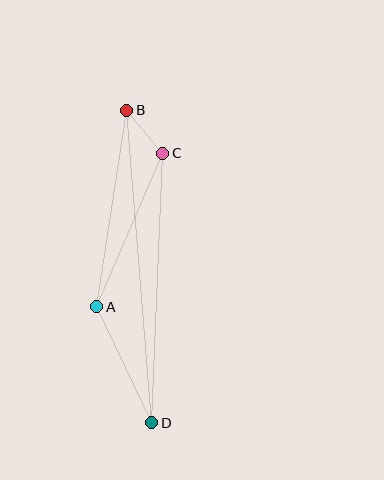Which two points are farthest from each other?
Points B and D are farthest from each other.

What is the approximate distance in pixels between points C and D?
The distance between C and D is approximately 270 pixels.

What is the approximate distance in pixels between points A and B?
The distance between A and B is approximately 199 pixels.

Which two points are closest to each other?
Points B and C are closest to each other.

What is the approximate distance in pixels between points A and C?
The distance between A and C is approximately 167 pixels.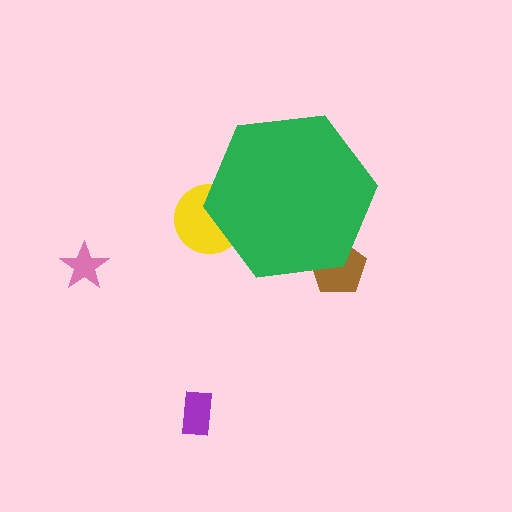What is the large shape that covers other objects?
A green hexagon.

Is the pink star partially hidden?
No, the pink star is fully visible.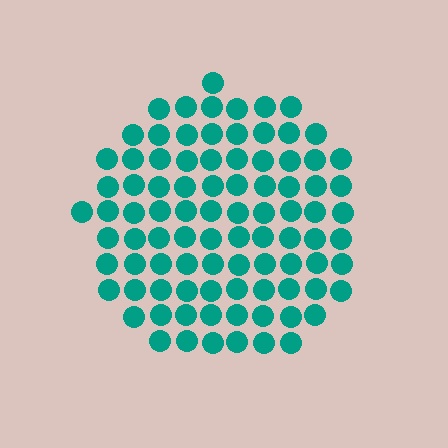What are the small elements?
The small elements are circles.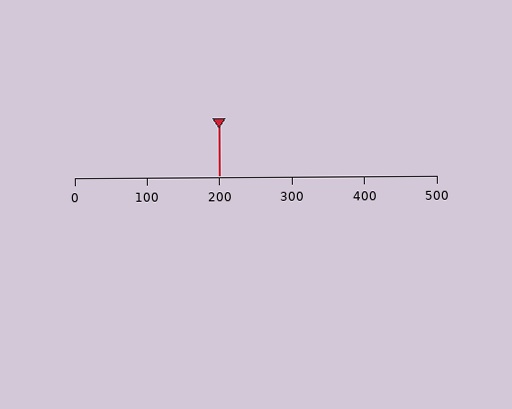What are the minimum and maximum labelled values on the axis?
The axis runs from 0 to 500.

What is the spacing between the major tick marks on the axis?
The major ticks are spaced 100 apart.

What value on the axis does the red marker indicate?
The marker indicates approximately 200.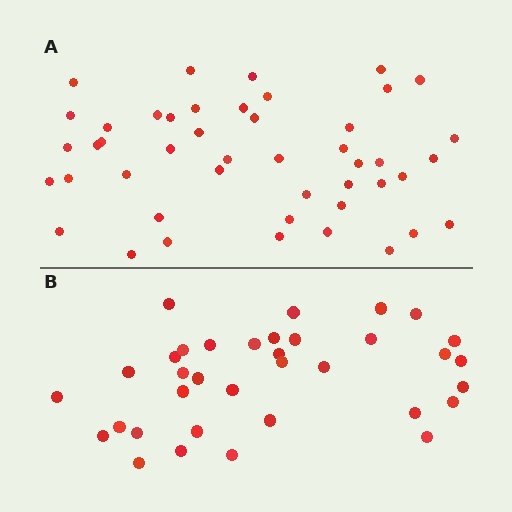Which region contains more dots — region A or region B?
Region A (the top region) has more dots.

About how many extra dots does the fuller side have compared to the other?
Region A has roughly 12 or so more dots than region B.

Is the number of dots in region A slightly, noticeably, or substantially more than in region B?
Region A has noticeably more, but not dramatically so. The ratio is roughly 1.3 to 1.